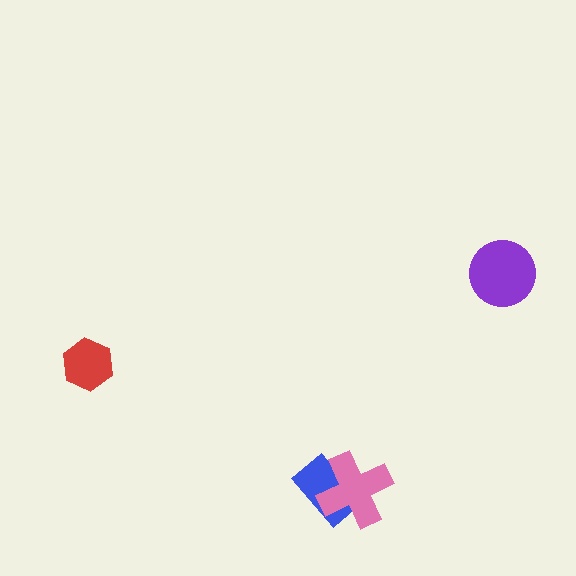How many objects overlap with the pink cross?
1 object overlaps with the pink cross.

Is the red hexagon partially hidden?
No, no other shape covers it.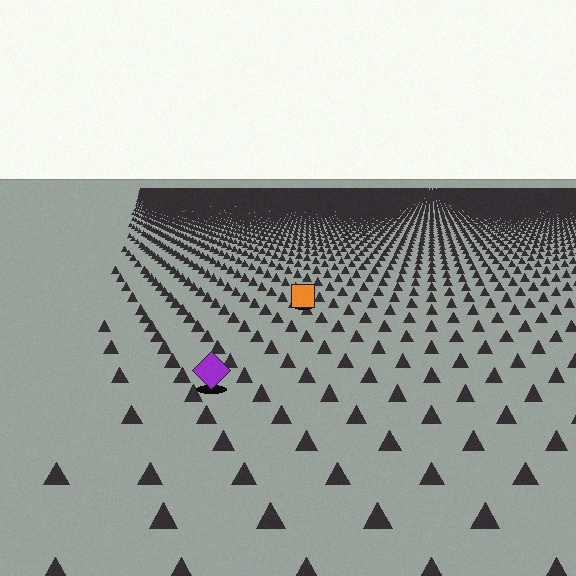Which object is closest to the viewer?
The purple diamond is closest. The texture marks near it are larger and more spread out.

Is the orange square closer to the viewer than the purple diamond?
No. The purple diamond is closer — you can tell from the texture gradient: the ground texture is coarser near it.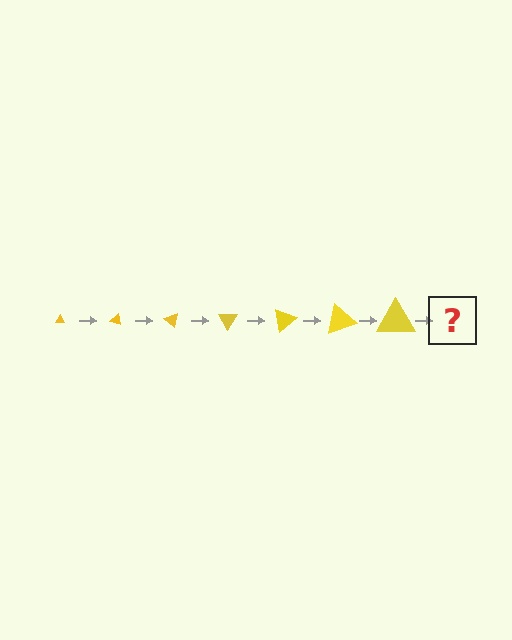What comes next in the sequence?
The next element should be a triangle, larger than the previous one and rotated 140 degrees from the start.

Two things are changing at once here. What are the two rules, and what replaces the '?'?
The two rules are that the triangle grows larger each step and it rotates 20 degrees each step. The '?' should be a triangle, larger than the previous one and rotated 140 degrees from the start.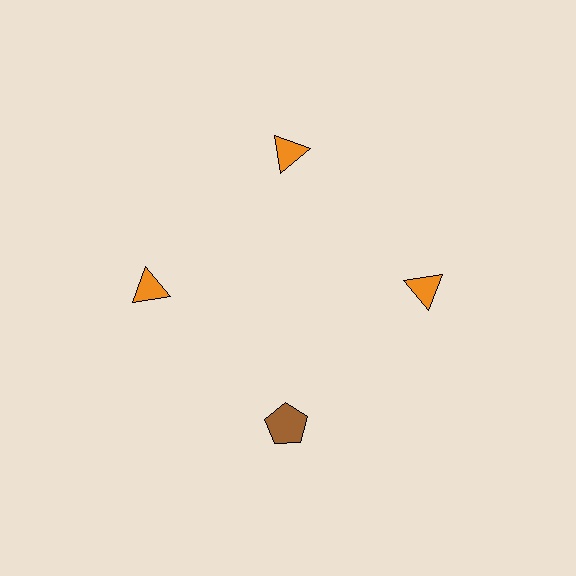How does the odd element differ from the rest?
It differs in both color (brown instead of orange) and shape (pentagon instead of triangle).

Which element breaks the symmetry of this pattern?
The brown pentagon at roughly the 6 o'clock position breaks the symmetry. All other shapes are orange triangles.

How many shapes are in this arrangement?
There are 4 shapes arranged in a ring pattern.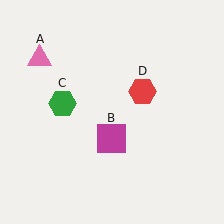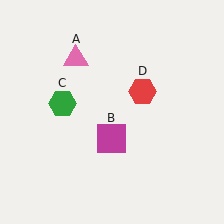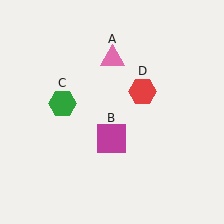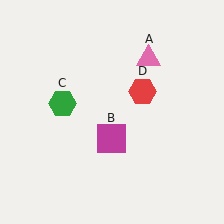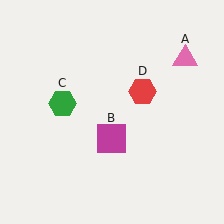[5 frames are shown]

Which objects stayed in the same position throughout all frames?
Magenta square (object B) and green hexagon (object C) and red hexagon (object D) remained stationary.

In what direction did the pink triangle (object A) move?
The pink triangle (object A) moved right.